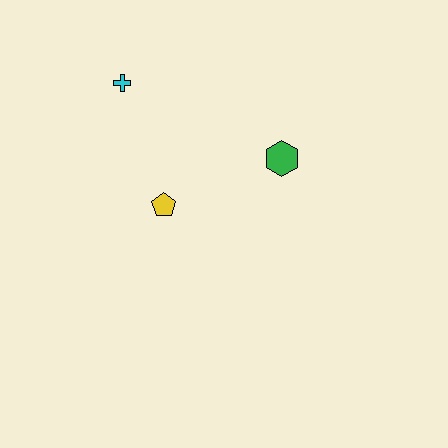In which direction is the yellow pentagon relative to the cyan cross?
The yellow pentagon is below the cyan cross.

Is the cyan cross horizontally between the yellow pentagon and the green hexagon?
No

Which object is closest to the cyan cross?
The yellow pentagon is closest to the cyan cross.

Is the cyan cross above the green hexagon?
Yes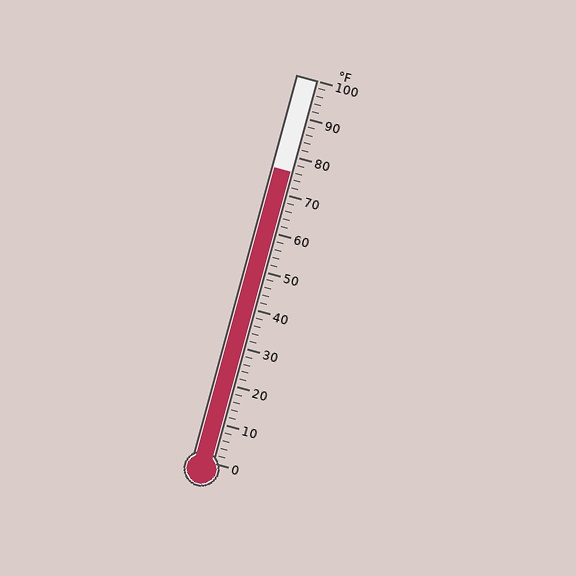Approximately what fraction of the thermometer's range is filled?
The thermometer is filled to approximately 75% of its range.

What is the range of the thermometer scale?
The thermometer scale ranges from 0°F to 100°F.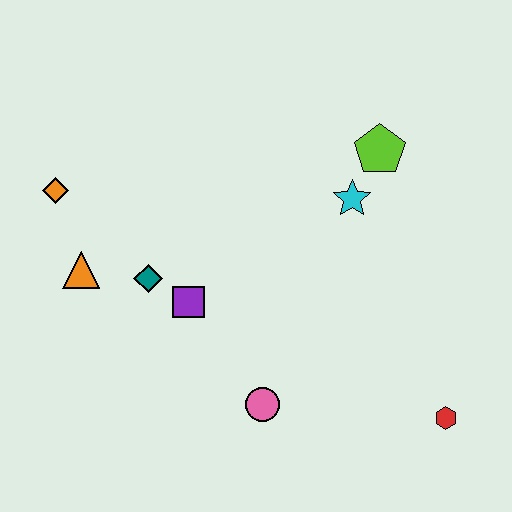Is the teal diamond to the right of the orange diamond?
Yes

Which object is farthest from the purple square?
The red hexagon is farthest from the purple square.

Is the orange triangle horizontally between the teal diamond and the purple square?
No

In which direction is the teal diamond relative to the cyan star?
The teal diamond is to the left of the cyan star.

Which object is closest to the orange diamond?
The orange triangle is closest to the orange diamond.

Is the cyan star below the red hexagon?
No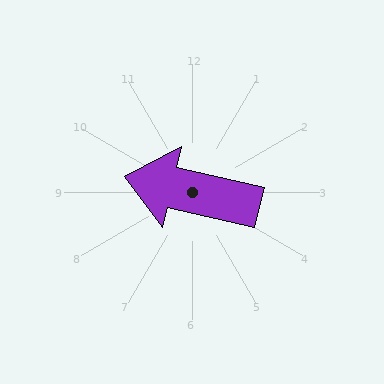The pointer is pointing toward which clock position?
Roughly 9 o'clock.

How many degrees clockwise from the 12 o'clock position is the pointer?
Approximately 283 degrees.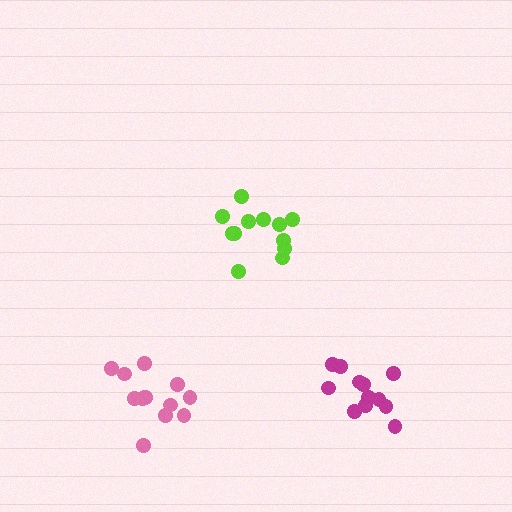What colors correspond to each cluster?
The clusters are colored: lime, magenta, pink.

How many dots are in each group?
Group 1: 13 dots, Group 2: 12 dots, Group 3: 13 dots (38 total).